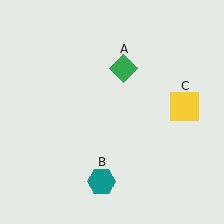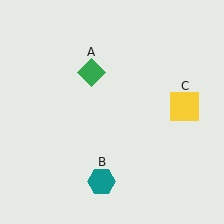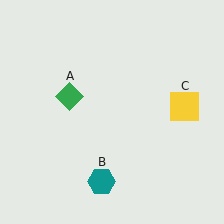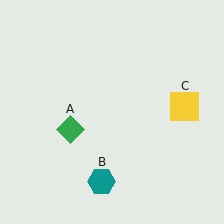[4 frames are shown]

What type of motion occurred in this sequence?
The green diamond (object A) rotated counterclockwise around the center of the scene.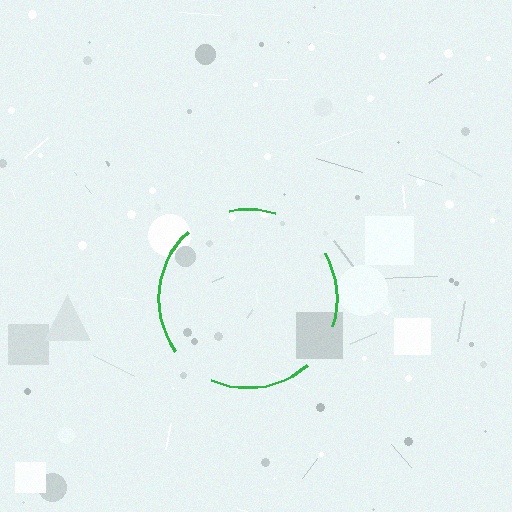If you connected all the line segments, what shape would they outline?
They would outline a circle.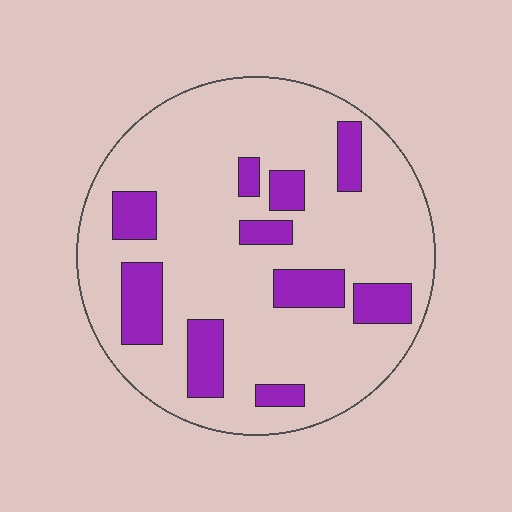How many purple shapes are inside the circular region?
10.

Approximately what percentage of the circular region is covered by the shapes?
Approximately 20%.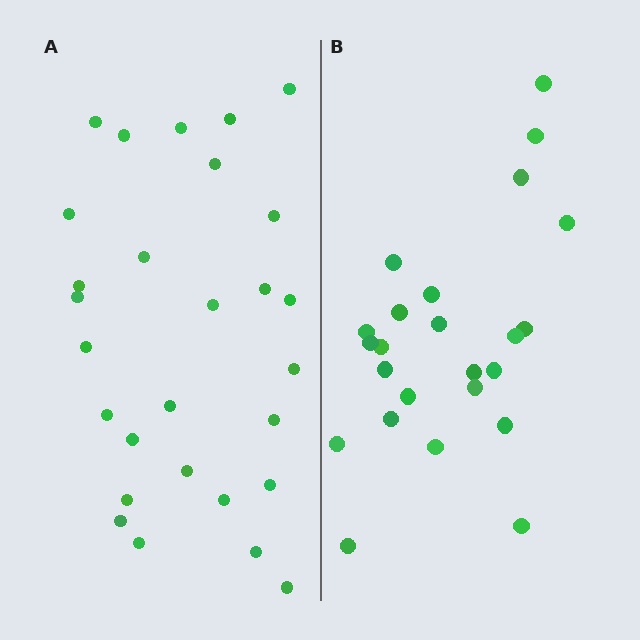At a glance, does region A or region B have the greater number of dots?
Region A (the left region) has more dots.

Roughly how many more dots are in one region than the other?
Region A has about 4 more dots than region B.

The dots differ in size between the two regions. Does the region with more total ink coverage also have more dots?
No. Region B has more total ink coverage because its dots are larger, but region A actually contains more individual dots. Total area can be misleading — the number of items is what matters here.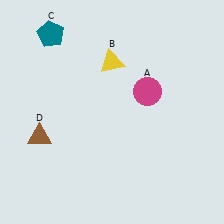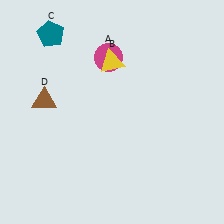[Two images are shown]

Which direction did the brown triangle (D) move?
The brown triangle (D) moved up.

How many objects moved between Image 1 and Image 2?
2 objects moved between the two images.